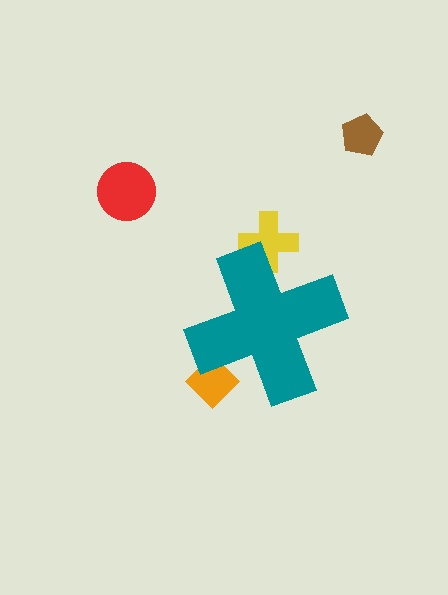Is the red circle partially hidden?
No, the red circle is fully visible.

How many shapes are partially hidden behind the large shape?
2 shapes are partially hidden.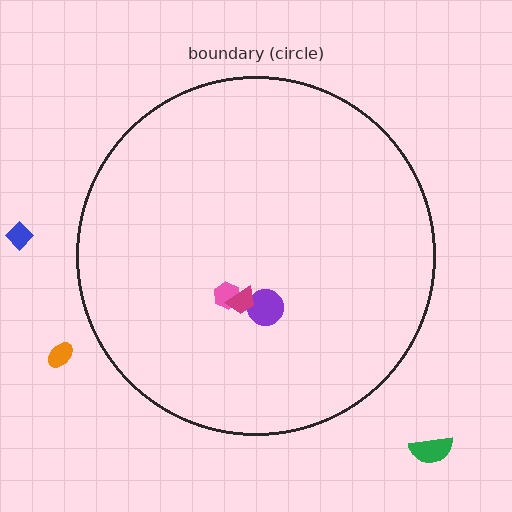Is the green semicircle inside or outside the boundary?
Outside.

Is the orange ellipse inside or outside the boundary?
Outside.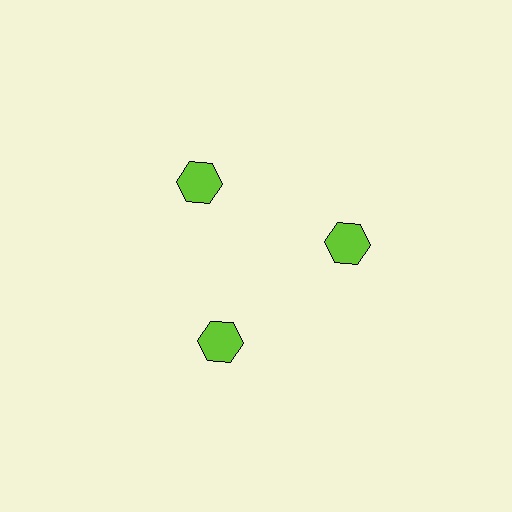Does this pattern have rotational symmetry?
Yes, this pattern has 3-fold rotational symmetry. It looks the same after rotating 120 degrees around the center.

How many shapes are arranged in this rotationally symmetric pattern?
There are 3 shapes, arranged in 3 groups of 1.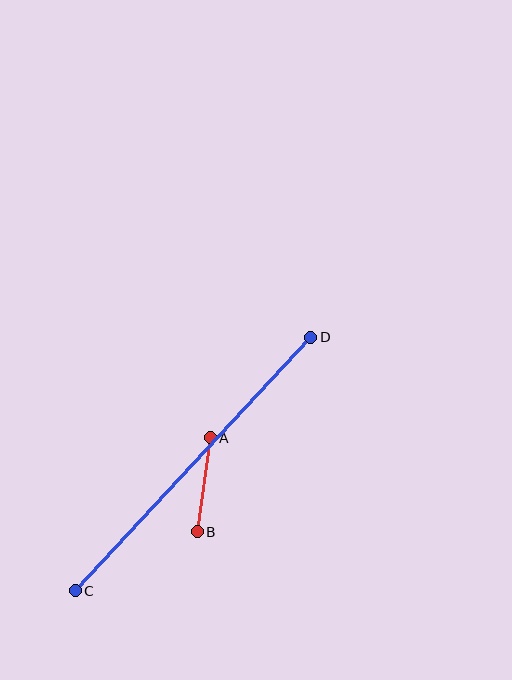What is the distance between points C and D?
The distance is approximately 346 pixels.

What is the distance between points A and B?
The distance is approximately 94 pixels.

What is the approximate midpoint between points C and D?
The midpoint is at approximately (193, 464) pixels.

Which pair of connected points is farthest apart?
Points C and D are farthest apart.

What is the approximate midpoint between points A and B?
The midpoint is at approximately (204, 485) pixels.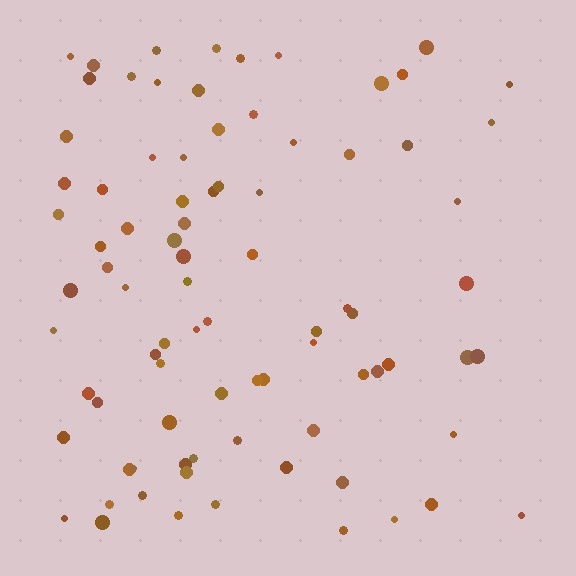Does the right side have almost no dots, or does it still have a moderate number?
Still a moderate number, just noticeably fewer than the left.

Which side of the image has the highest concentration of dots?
The left.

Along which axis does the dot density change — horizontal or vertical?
Horizontal.